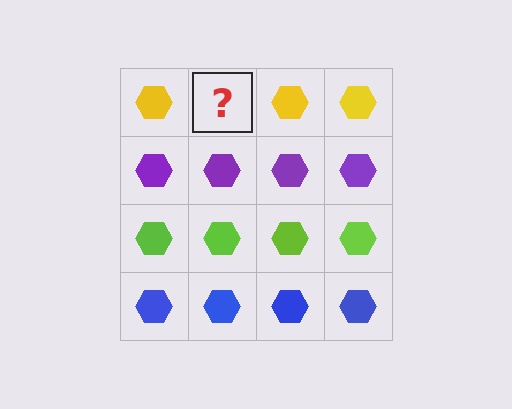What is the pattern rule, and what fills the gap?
The rule is that each row has a consistent color. The gap should be filled with a yellow hexagon.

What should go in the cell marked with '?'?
The missing cell should contain a yellow hexagon.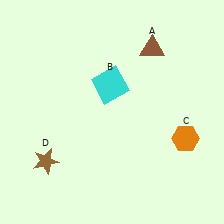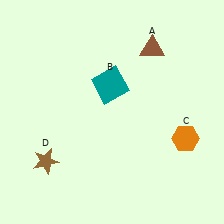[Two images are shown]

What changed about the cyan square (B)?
In Image 1, B is cyan. In Image 2, it changed to teal.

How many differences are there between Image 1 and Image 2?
There is 1 difference between the two images.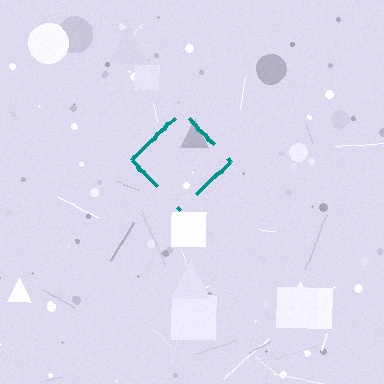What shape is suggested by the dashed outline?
The dashed outline suggests a diamond.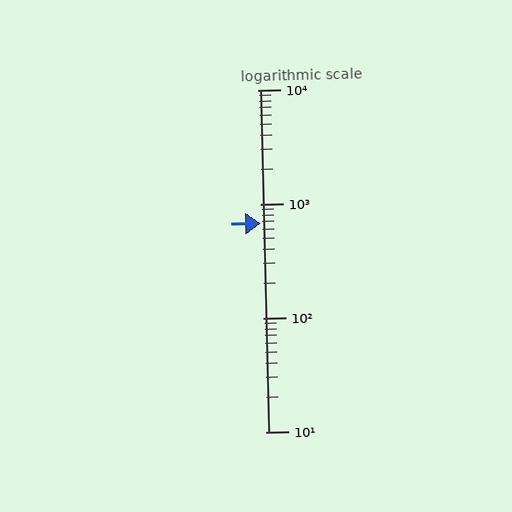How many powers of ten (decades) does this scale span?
The scale spans 3 decades, from 10 to 10000.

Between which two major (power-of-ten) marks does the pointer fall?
The pointer is between 100 and 1000.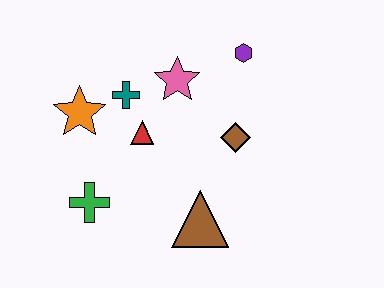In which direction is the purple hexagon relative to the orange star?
The purple hexagon is to the right of the orange star.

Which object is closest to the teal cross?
The red triangle is closest to the teal cross.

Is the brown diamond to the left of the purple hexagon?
Yes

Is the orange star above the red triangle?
Yes